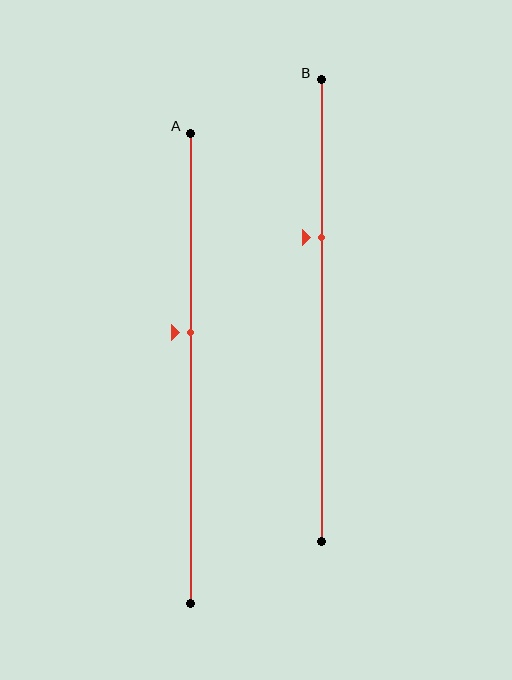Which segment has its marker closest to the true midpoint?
Segment A has its marker closest to the true midpoint.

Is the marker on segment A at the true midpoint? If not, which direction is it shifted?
No, the marker on segment A is shifted upward by about 8% of the segment length.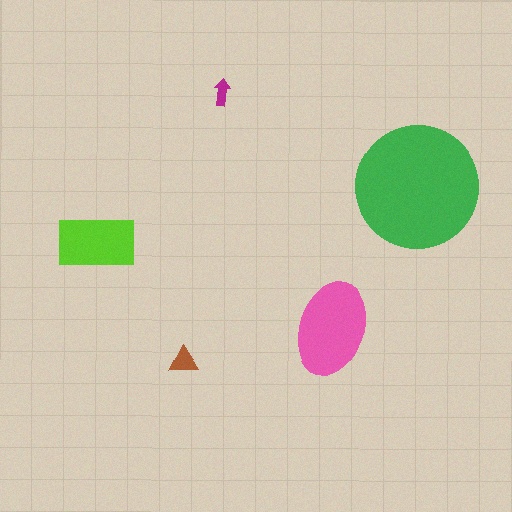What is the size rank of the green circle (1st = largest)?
1st.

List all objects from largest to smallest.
The green circle, the pink ellipse, the lime rectangle, the brown triangle, the magenta arrow.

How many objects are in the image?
There are 5 objects in the image.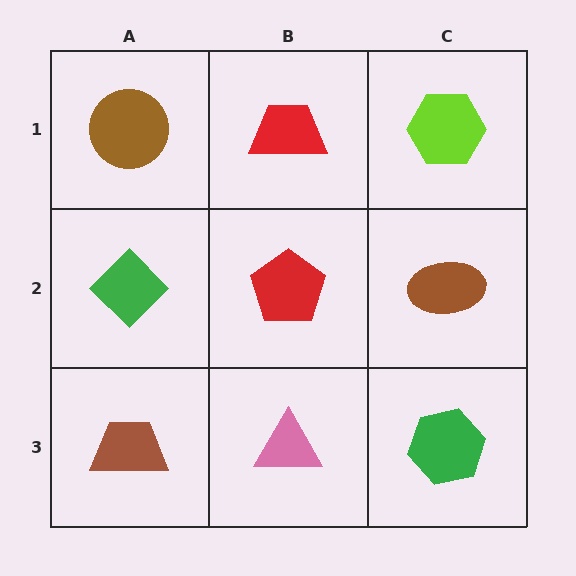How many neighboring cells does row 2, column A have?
3.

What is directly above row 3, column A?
A green diamond.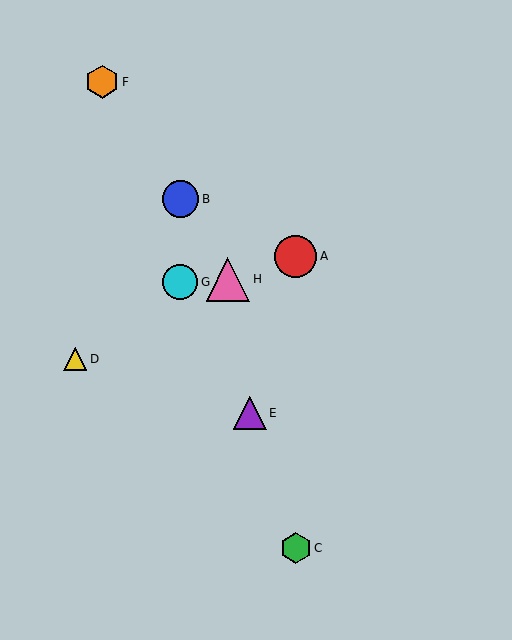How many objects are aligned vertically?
2 objects (A, C) are aligned vertically.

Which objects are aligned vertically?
Objects A, C are aligned vertically.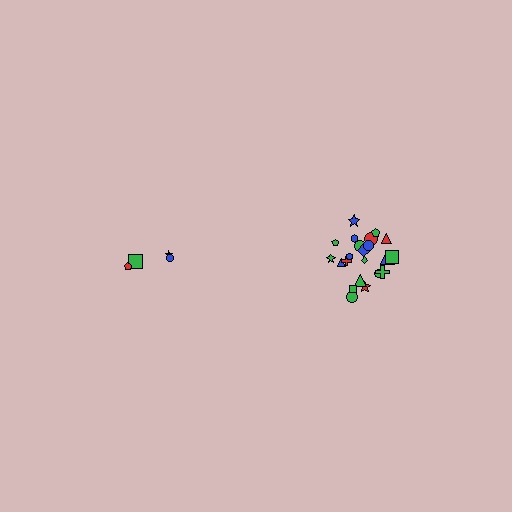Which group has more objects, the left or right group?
The right group.